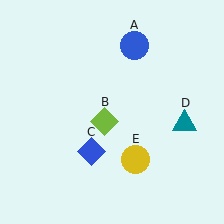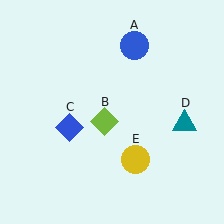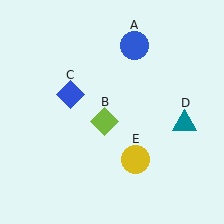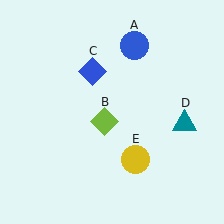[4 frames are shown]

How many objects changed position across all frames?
1 object changed position: blue diamond (object C).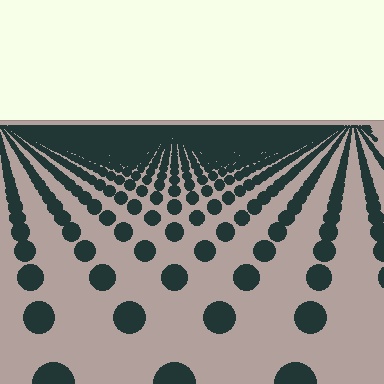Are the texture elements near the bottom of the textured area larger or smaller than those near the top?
Larger. Near the bottom, elements are closer to the viewer and appear at a bigger on-screen size.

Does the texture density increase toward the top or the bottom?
Density increases toward the top.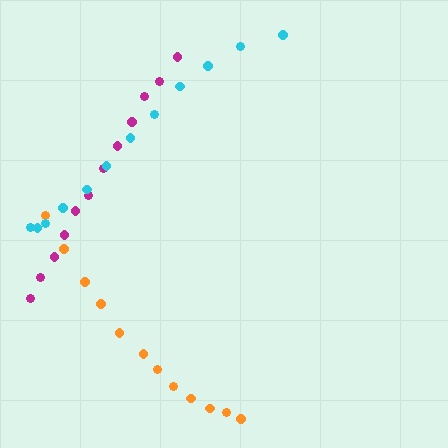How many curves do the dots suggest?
There are 3 distinct paths.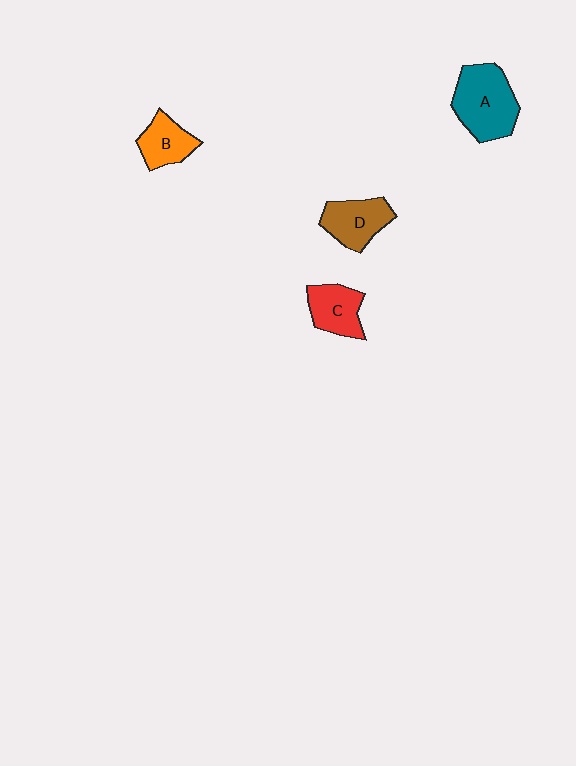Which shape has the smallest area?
Shape B (orange).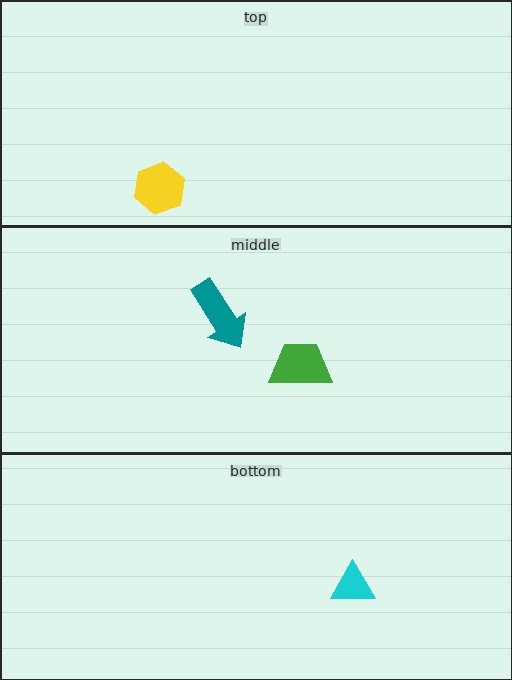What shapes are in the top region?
The yellow hexagon.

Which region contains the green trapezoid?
The middle region.